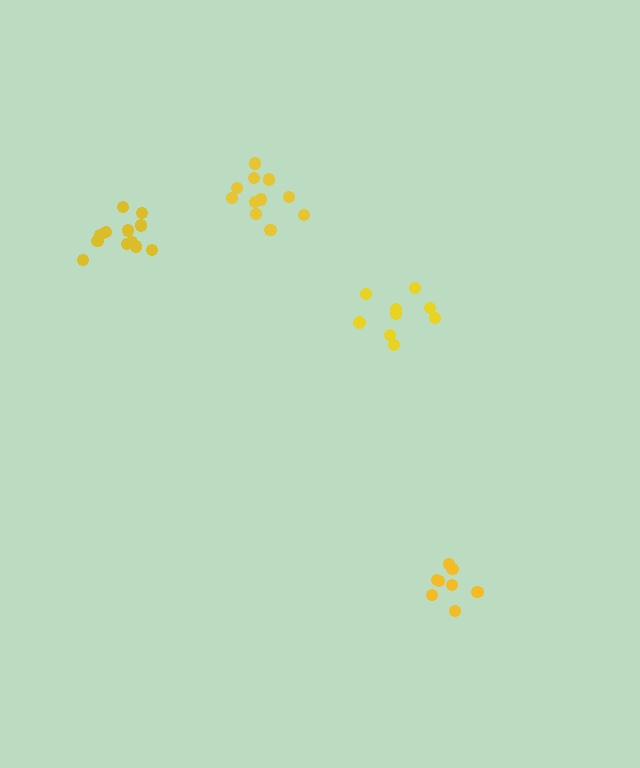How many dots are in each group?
Group 1: 8 dots, Group 2: 9 dots, Group 3: 12 dots, Group 4: 11 dots (40 total).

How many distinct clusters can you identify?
There are 4 distinct clusters.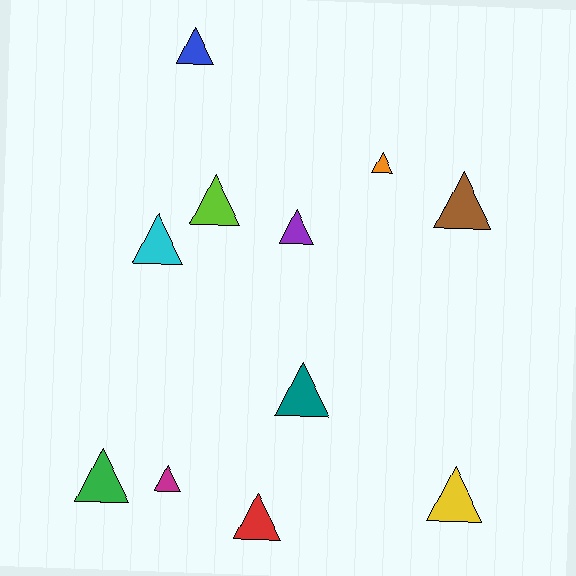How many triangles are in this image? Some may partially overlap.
There are 11 triangles.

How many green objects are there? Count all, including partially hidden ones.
There is 1 green object.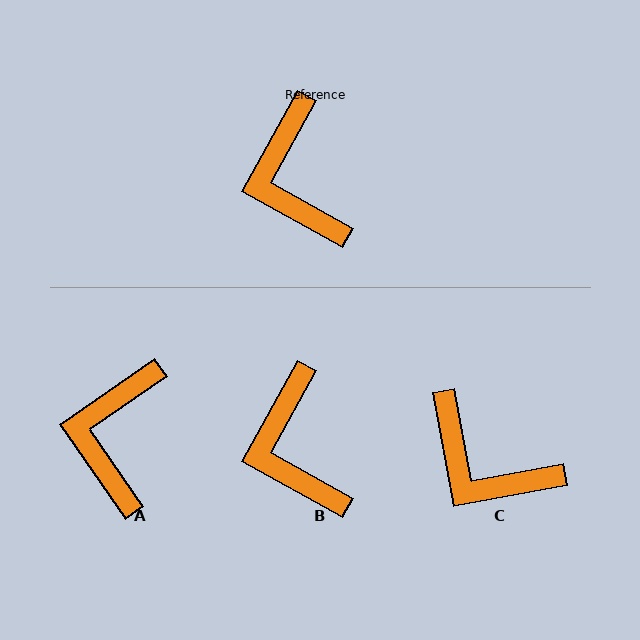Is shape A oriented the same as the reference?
No, it is off by about 26 degrees.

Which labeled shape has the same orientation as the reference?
B.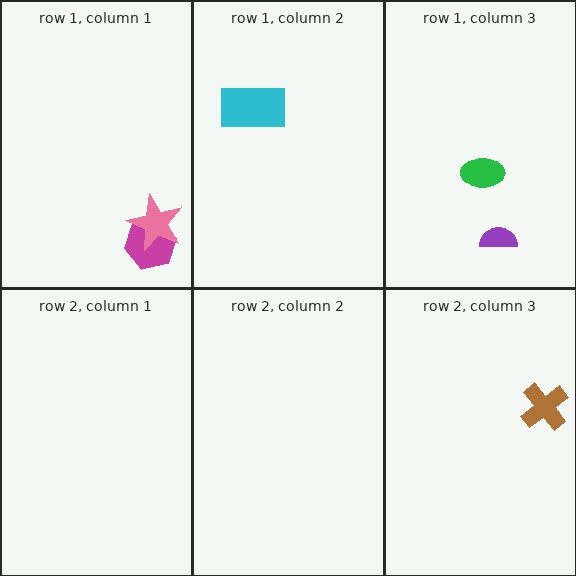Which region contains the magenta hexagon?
The row 1, column 1 region.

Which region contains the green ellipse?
The row 1, column 3 region.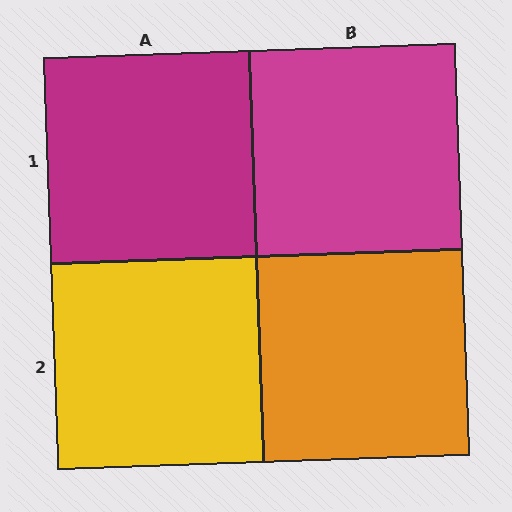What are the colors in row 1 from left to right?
Magenta, magenta.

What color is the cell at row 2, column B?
Orange.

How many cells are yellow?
1 cell is yellow.